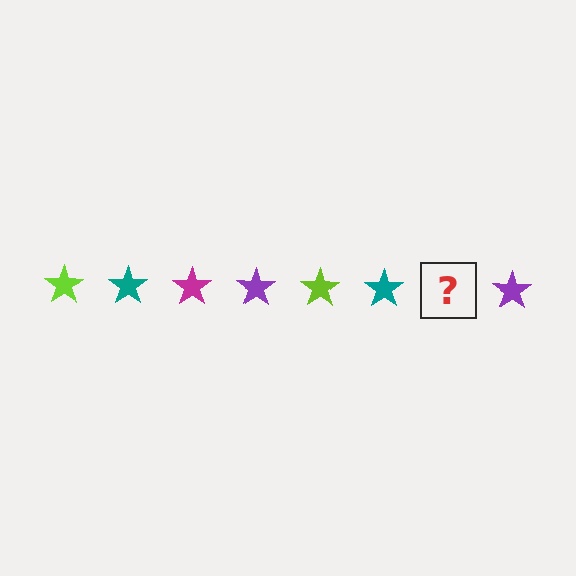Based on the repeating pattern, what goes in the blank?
The blank should be a magenta star.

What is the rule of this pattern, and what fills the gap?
The rule is that the pattern cycles through lime, teal, magenta, purple stars. The gap should be filled with a magenta star.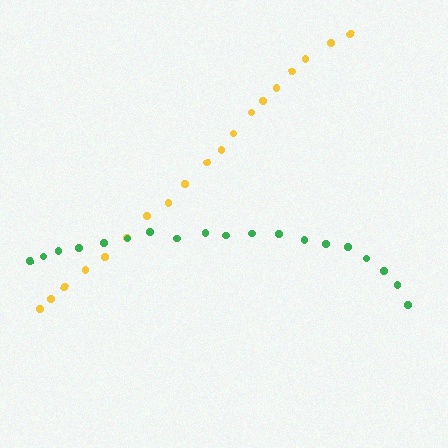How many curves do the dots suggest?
There are 2 distinct paths.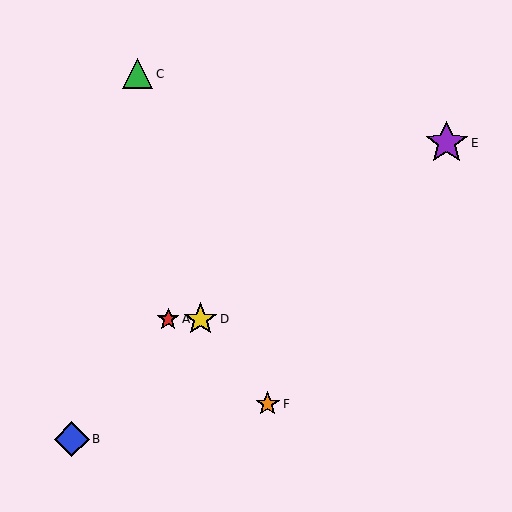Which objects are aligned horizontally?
Objects A, D are aligned horizontally.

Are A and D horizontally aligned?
Yes, both are at y≈319.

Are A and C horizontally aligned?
No, A is at y≈319 and C is at y≈74.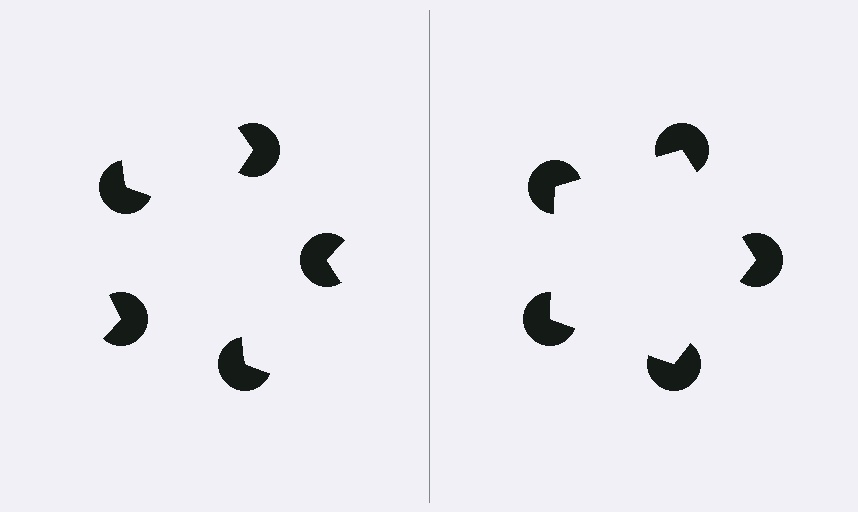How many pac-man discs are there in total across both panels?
10 — 5 on each side.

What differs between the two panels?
The pac-man discs are positioned identically on both sides; only the wedge orientations differ. On the right they align to a pentagon; on the left they are misaligned.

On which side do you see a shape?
An illusory pentagon appears on the right side. On the left side the wedge cuts are rotated, so no coherent shape forms.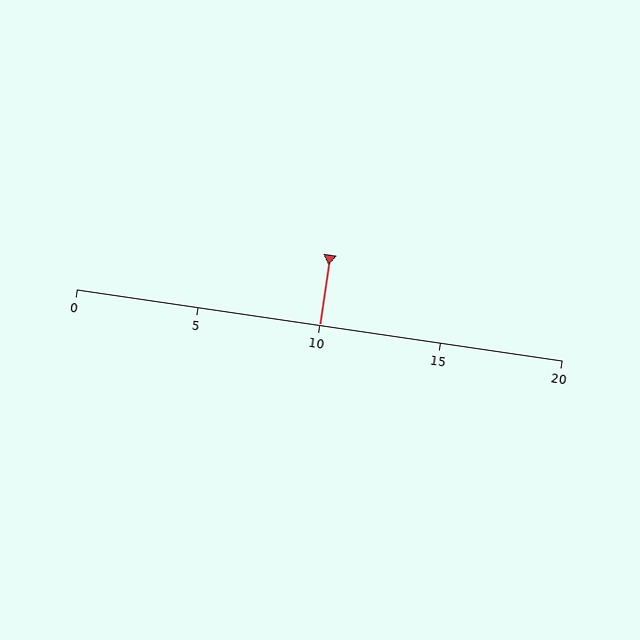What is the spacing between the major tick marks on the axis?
The major ticks are spaced 5 apart.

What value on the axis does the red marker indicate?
The marker indicates approximately 10.